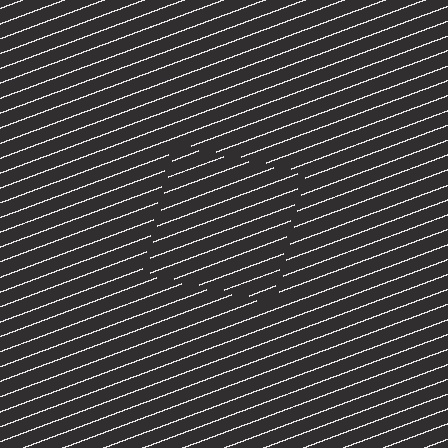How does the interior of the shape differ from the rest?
The interior of the shape contains the same grating, shifted by half a period — the contour is defined by the phase discontinuity where line-ends from the inner and outer gratings abut.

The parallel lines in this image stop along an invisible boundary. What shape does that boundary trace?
An illusory square. The interior of the shape contains the same grating, shifted by half a period — the contour is defined by the phase discontinuity where line-ends from the inner and outer gratings abut.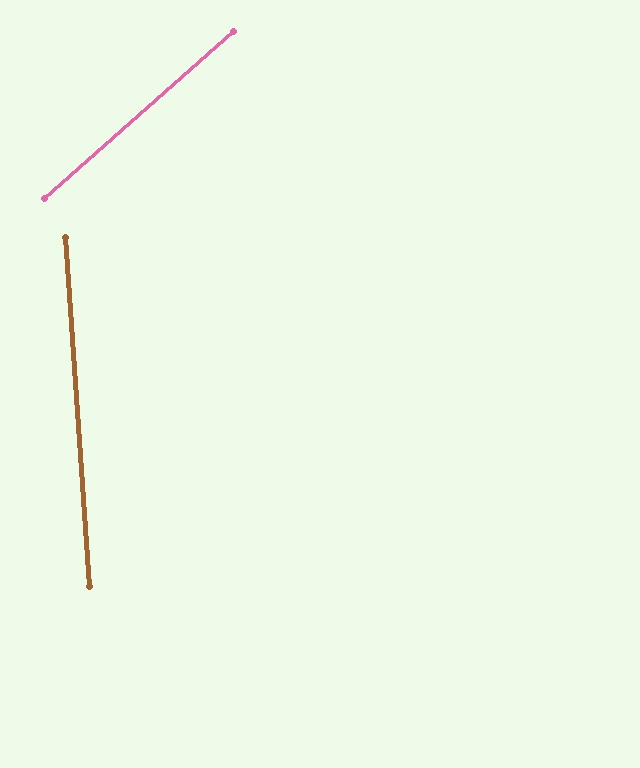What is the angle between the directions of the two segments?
Approximately 52 degrees.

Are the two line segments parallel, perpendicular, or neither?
Neither parallel nor perpendicular — they differ by about 52°.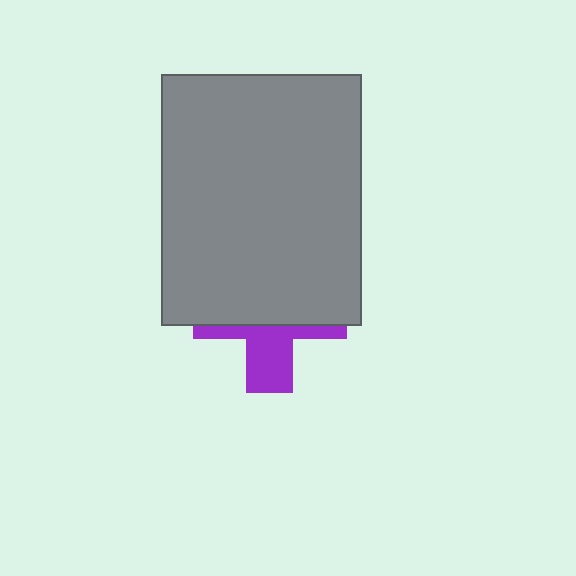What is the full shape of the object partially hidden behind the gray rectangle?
The partially hidden object is a purple cross.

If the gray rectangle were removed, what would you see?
You would see the complete purple cross.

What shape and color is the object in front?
The object in front is a gray rectangle.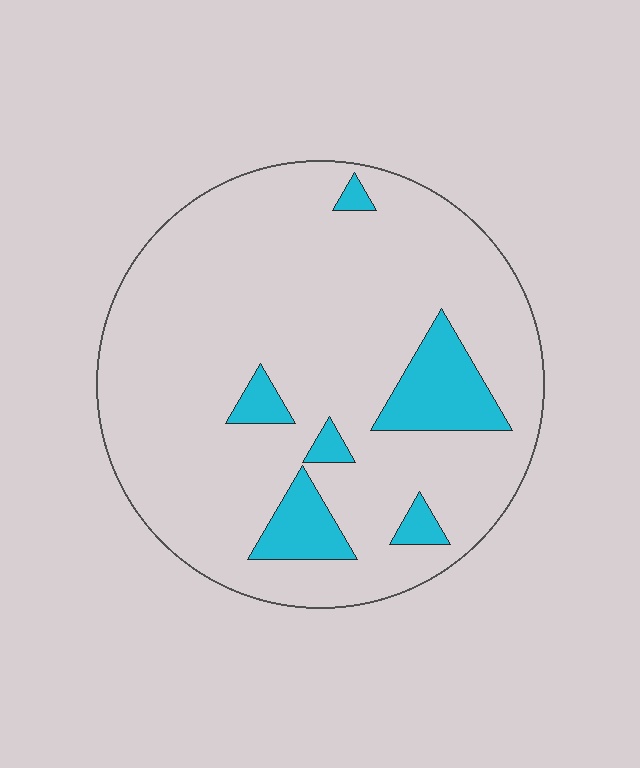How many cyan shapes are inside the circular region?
6.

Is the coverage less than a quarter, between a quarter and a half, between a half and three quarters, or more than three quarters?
Less than a quarter.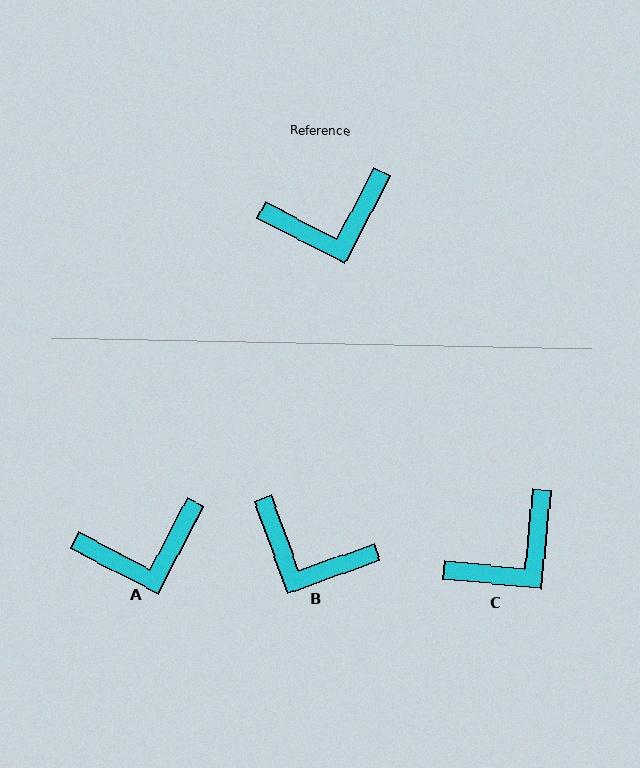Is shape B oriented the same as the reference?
No, it is off by about 43 degrees.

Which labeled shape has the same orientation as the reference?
A.